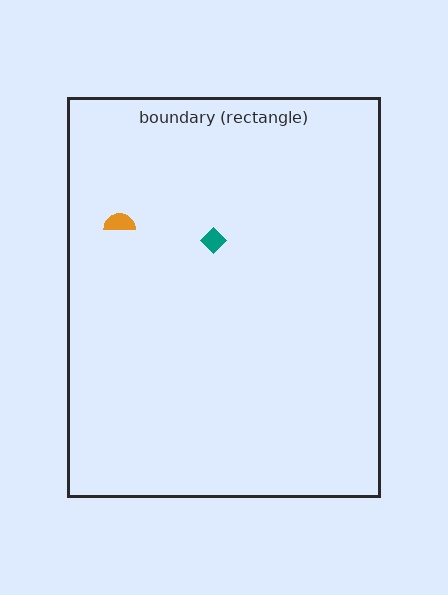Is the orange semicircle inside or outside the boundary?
Inside.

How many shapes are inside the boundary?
2 inside, 0 outside.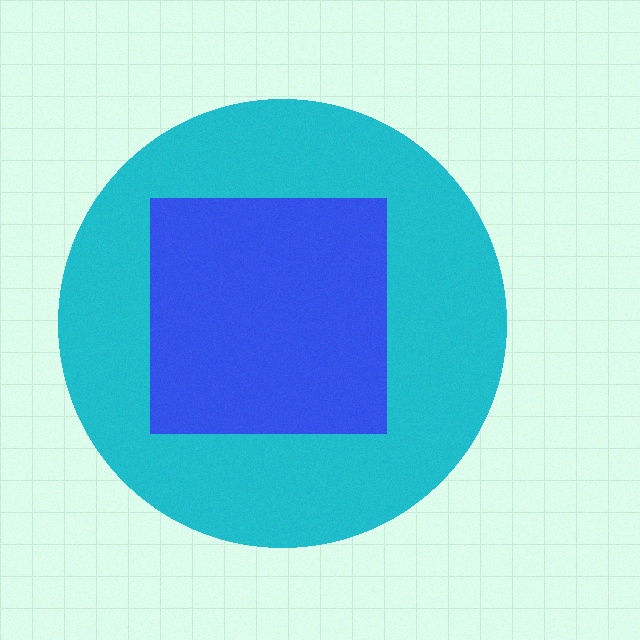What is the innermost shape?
The blue square.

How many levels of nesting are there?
2.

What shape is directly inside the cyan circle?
The blue square.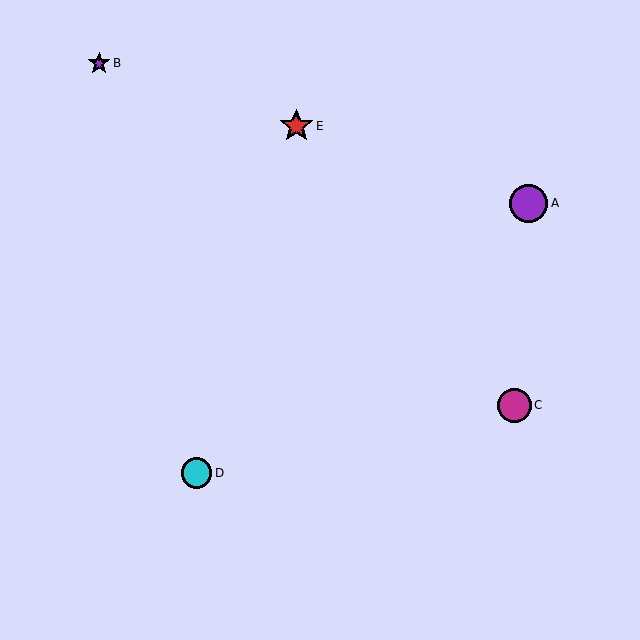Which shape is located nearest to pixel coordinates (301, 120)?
The red star (labeled E) at (296, 126) is nearest to that location.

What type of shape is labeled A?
Shape A is a purple circle.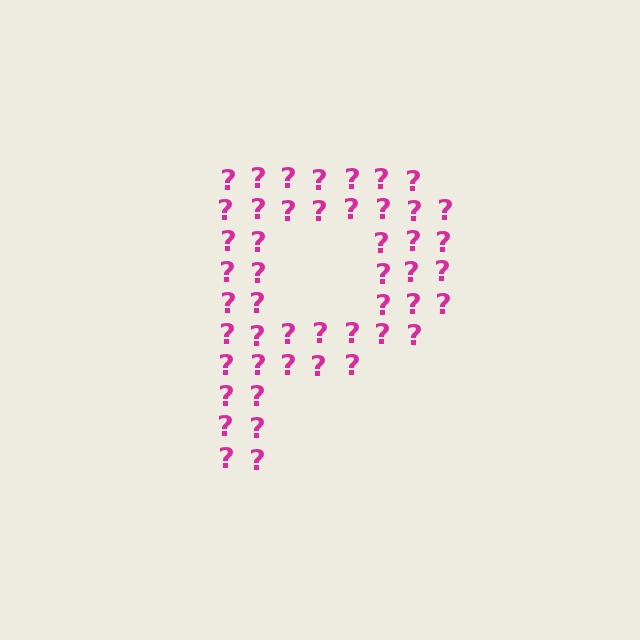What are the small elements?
The small elements are question marks.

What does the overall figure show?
The overall figure shows the letter P.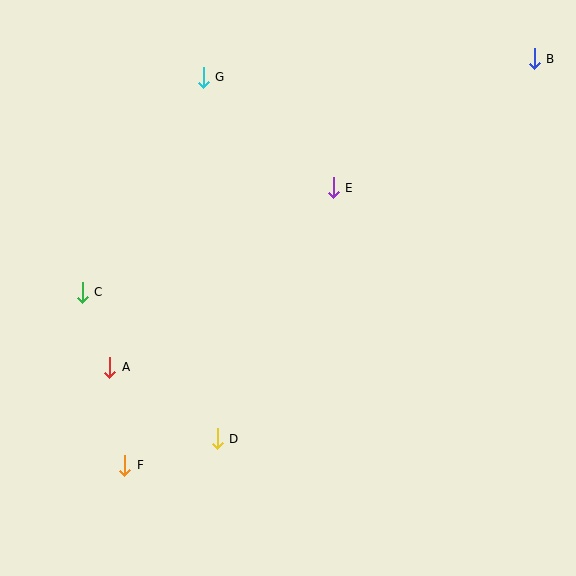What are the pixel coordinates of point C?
Point C is at (82, 292).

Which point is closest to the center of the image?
Point E at (333, 188) is closest to the center.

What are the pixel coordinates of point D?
Point D is at (217, 439).